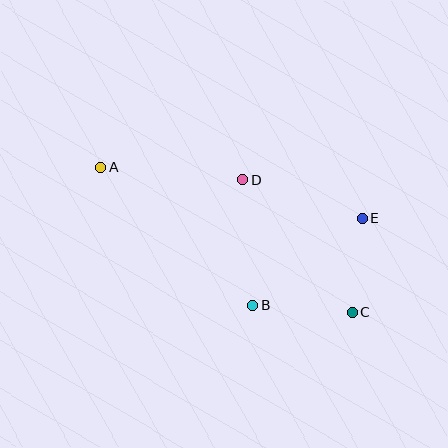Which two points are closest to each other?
Points C and E are closest to each other.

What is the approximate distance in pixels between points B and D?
The distance between B and D is approximately 126 pixels.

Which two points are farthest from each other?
Points A and C are farthest from each other.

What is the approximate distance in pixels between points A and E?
The distance between A and E is approximately 266 pixels.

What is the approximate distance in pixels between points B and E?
The distance between B and E is approximately 140 pixels.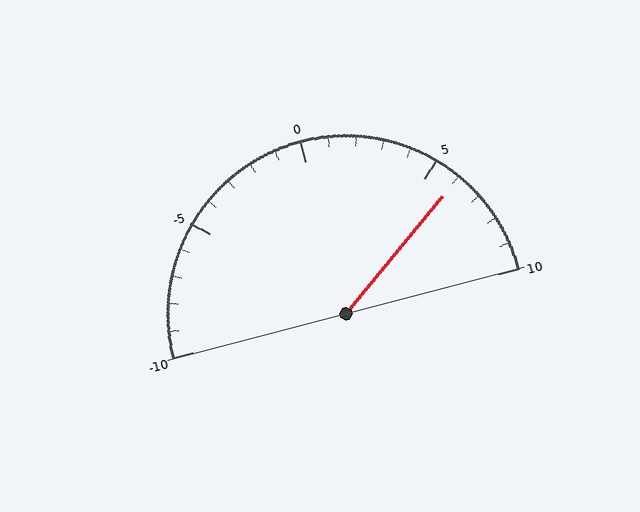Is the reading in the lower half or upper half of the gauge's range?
The reading is in the upper half of the range (-10 to 10).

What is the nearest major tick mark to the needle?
The nearest major tick mark is 5.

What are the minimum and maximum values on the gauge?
The gauge ranges from -10 to 10.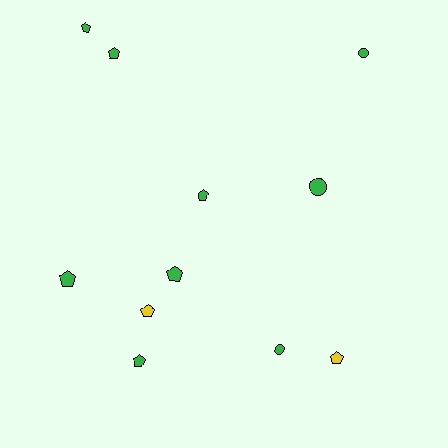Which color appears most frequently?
Green, with 9 objects.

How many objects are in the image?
There are 11 objects.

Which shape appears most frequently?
Pentagon, with 8 objects.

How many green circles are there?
There are 3 green circles.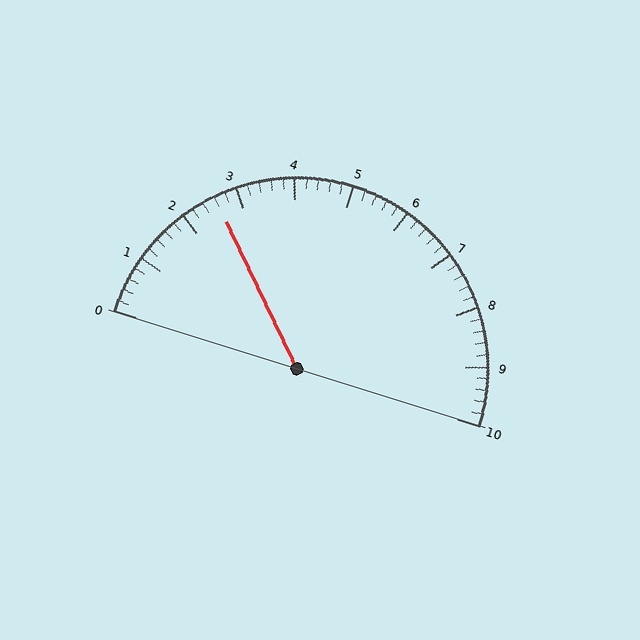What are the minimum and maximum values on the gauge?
The gauge ranges from 0 to 10.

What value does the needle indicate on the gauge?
The needle indicates approximately 2.6.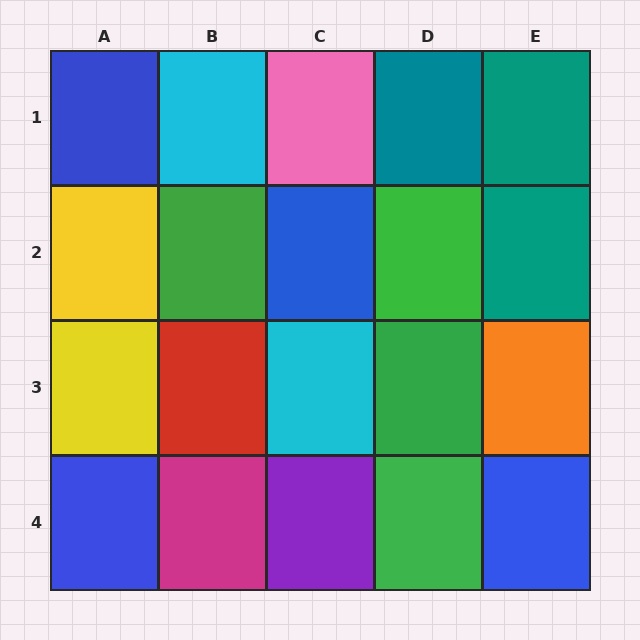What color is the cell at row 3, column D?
Green.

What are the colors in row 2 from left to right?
Yellow, green, blue, green, teal.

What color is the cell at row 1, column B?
Cyan.